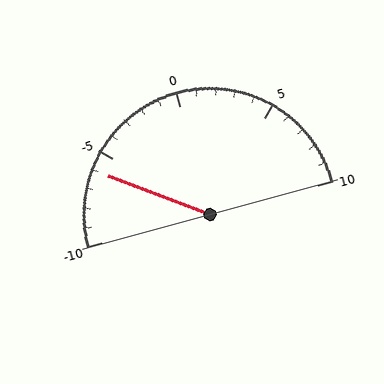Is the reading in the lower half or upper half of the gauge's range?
The reading is in the lower half of the range (-10 to 10).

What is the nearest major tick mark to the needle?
The nearest major tick mark is -5.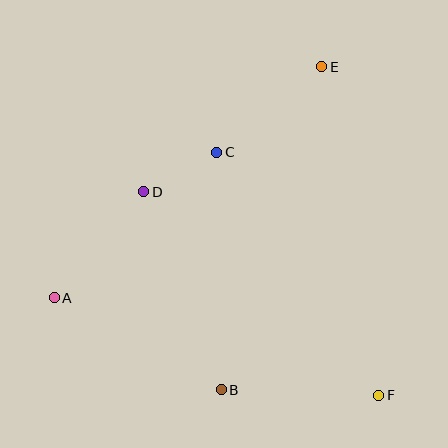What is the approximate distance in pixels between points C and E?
The distance between C and E is approximately 135 pixels.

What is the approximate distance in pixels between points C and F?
The distance between C and F is approximately 292 pixels.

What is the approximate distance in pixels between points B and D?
The distance between B and D is approximately 212 pixels.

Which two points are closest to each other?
Points C and D are closest to each other.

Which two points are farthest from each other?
Points A and E are farthest from each other.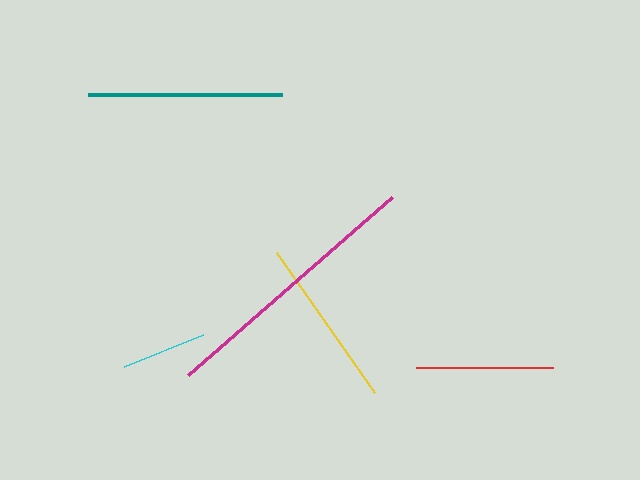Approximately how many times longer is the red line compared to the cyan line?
The red line is approximately 1.6 times the length of the cyan line.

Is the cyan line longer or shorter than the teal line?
The teal line is longer than the cyan line.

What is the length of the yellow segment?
The yellow segment is approximately 170 pixels long.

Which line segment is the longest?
The magenta line is the longest at approximately 271 pixels.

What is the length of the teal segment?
The teal segment is approximately 193 pixels long.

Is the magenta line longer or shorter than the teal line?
The magenta line is longer than the teal line.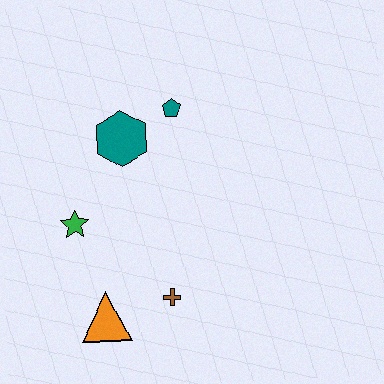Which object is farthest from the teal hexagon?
The orange triangle is farthest from the teal hexagon.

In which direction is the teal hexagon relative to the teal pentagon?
The teal hexagon is to the left of the teal pentagon.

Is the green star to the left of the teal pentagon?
Yes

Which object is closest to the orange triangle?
The brown cross is closest to the orange triangle.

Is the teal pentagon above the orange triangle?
Yes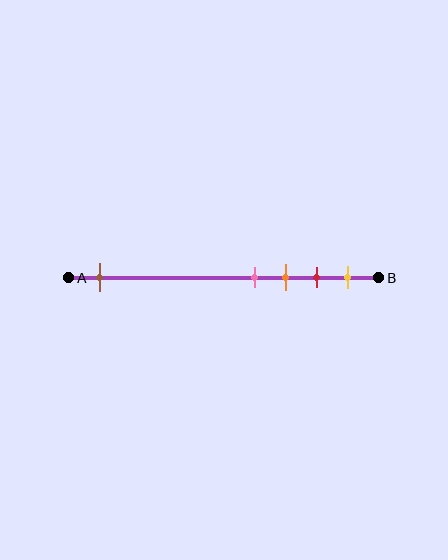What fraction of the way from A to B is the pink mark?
The pink mark is approximately 60% (0.6) of the way from A to B.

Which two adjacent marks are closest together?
The pink and orange marks are the closest adjacent pair.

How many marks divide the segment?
There are 5 marks dividing the segment.